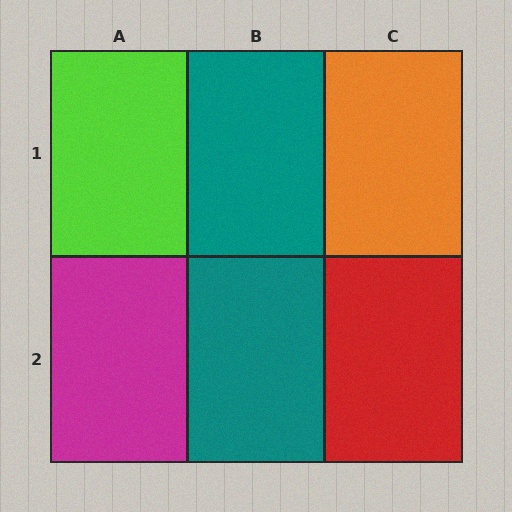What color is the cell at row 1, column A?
Lime.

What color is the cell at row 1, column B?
Teal.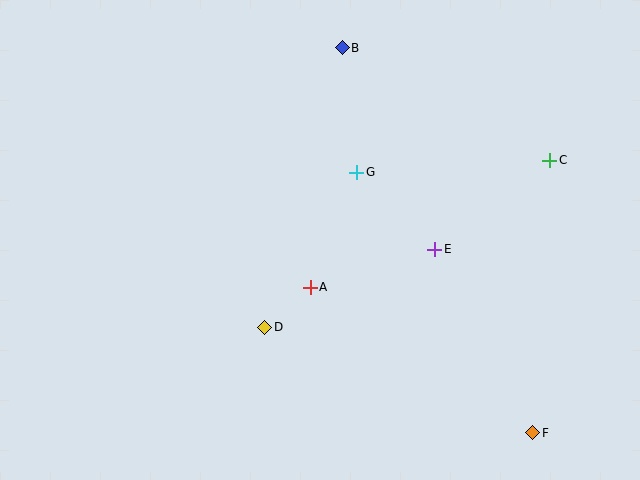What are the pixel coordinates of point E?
Point E is at (435, 249).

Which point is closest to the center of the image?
Point A at (310, 287) is closest to the center.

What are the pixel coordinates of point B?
Point B is at (342, 48).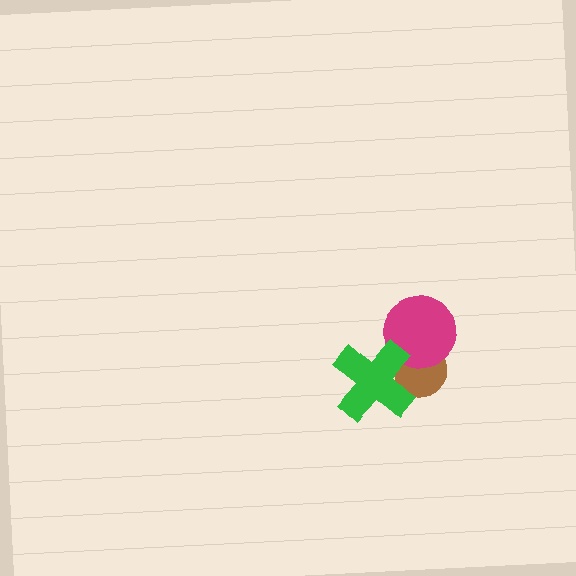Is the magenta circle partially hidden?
Yes, it is partially covered by another shape.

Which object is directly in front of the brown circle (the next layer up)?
The magenta circle is directly in front of the brown circle.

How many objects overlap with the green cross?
2 objects overlap with the green cross.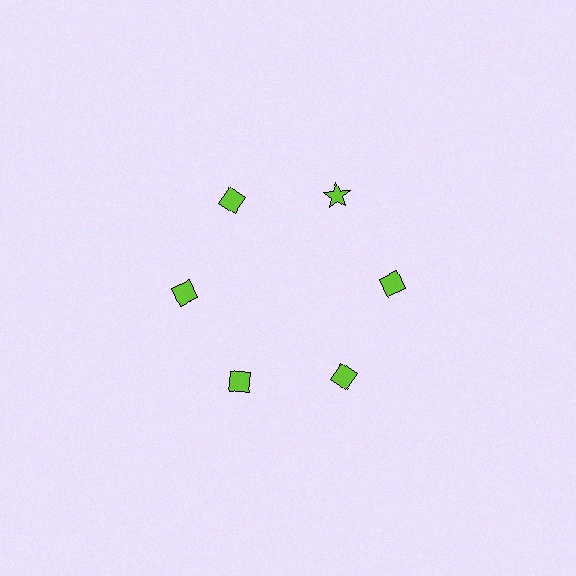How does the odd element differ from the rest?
It has a different shape: star instead of diamond.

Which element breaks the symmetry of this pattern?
The lime star at roughly the 1 o'clock position breaks the symmetry. All other shapes are lime diamonds.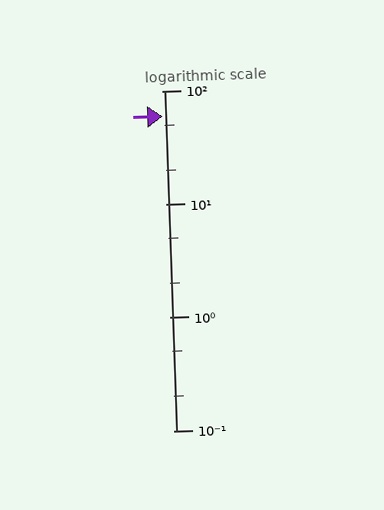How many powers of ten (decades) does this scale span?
The scale spans 3 decades, from 0.1 to 100.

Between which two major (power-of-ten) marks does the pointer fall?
The pointer is between 10 and 100.